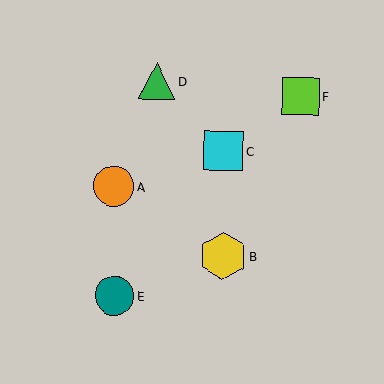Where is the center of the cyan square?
The center of the cyan square is at (223, 151).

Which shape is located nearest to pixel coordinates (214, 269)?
The yellow hexagon (labeled B) at (223, 256) is nearest to that location.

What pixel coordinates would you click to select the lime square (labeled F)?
Click at (301, 96) to select the lime square F.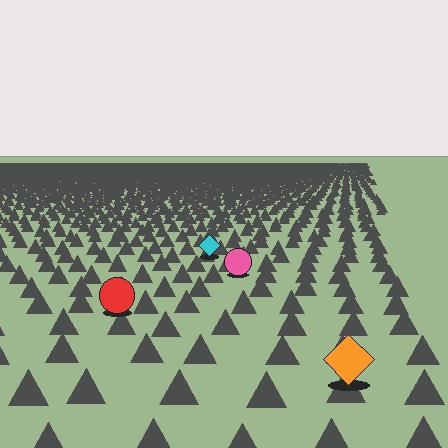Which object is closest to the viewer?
The orange diamond is closest. The texture marks near it are larger and more spread out.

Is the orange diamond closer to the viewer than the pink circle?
Yes. The orange diamond is closer — you can tell from the texture gradient: the ground texture is coarser near it.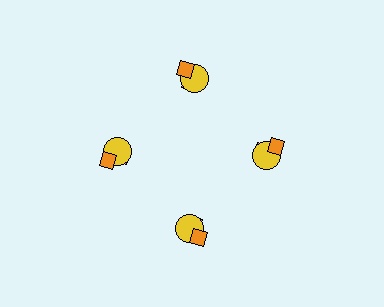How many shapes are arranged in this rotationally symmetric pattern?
There are 12 shapes, arranged in 4 groups of 3.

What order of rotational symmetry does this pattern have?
This pattern has 4-fold rotational symmetry.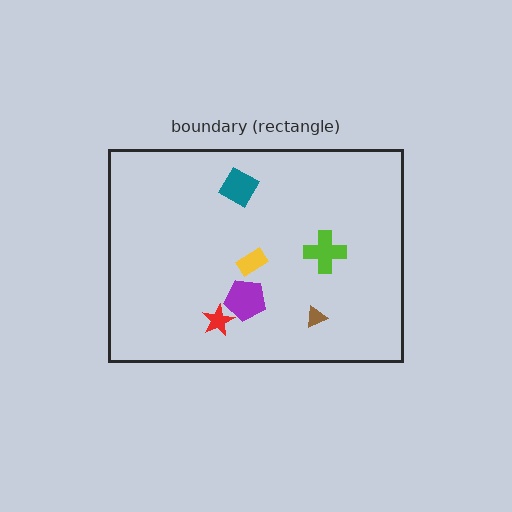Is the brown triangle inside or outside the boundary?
Inside.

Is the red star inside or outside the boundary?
Inside.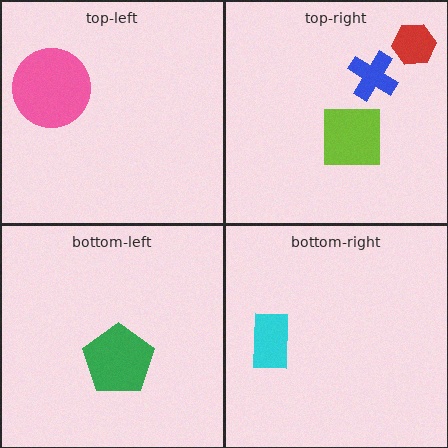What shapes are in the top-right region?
The lime square, the blue cross, the red hexagon.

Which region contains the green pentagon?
The bottom-left region.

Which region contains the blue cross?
The top-right region.